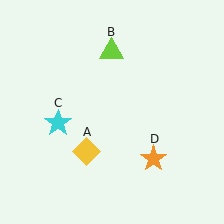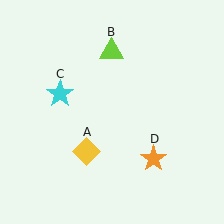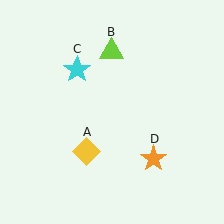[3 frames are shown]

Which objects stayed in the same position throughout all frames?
Yellow diamond (object A) and lime triangle (object B) and orange star (object D) remained stationary.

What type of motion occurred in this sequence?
The cyan star (object C) rotated clockwise around the center of the scene.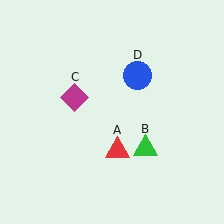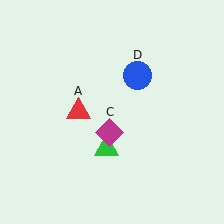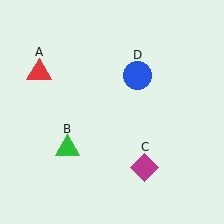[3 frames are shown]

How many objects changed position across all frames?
3 objects changed position: red triangle (object A), green triangle (object B), magenta diamond (object C).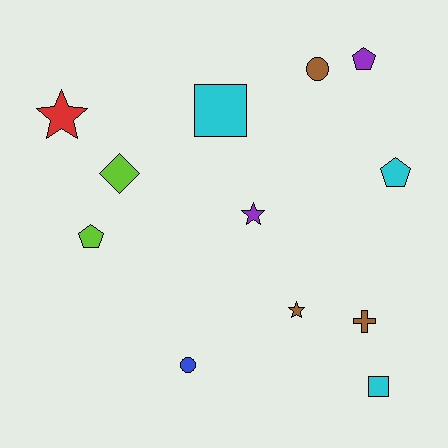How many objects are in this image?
There are 12 objects.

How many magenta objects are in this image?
There are no magenta objects.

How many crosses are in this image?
There is 1 cross.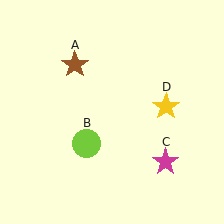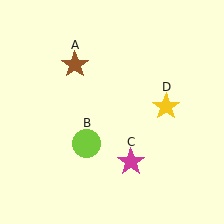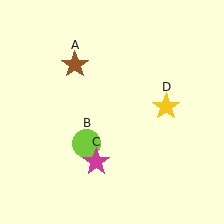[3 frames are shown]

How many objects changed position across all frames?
1 object changed position: magenta star (object C).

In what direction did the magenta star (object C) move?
The magenta star (object C) moved left.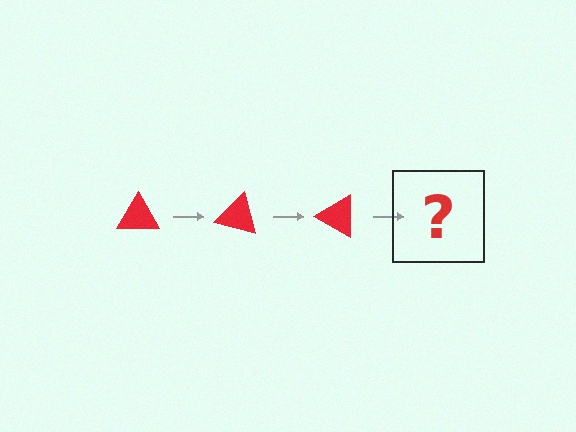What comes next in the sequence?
The next element should be a red triangle rotated 45 degrees.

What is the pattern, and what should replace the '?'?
The pattern is that the triangle rotates 15 degrees each step. The '?' should be a red triangle rotated 45 degrees.